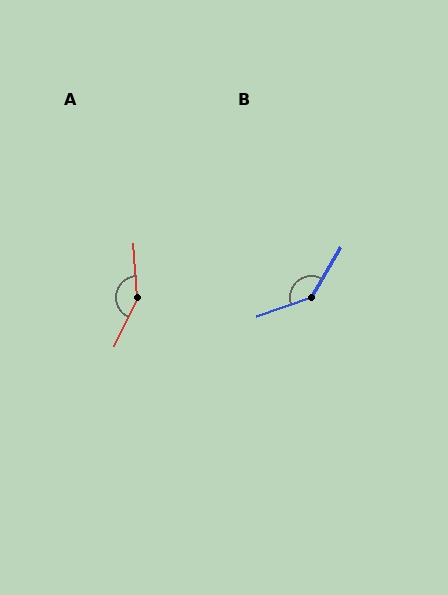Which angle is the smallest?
B, at approximately 139 degrees.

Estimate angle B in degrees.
Approximately 139 degrees.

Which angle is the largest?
A, at approximately 151 degrees.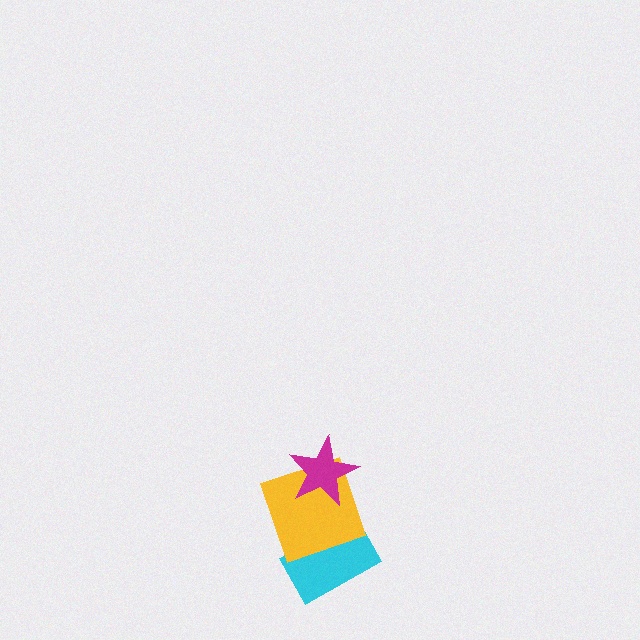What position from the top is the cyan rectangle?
The cyan rectangle is 3rd from the top.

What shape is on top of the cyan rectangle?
The yellow square is on top of the cyan rectangle.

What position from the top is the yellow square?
The yellow square is 2nd from the top.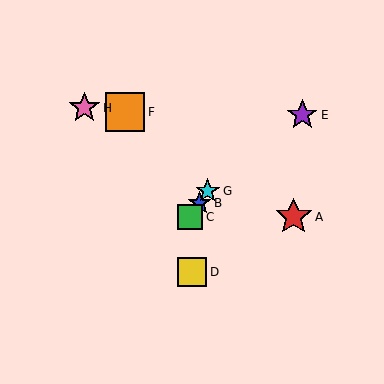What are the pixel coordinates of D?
Object D is at (192, 272).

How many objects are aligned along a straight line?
3 objects (B, C, G) are aligned along a straight line.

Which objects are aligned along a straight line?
Objects B, C, G are aligned along a straight line.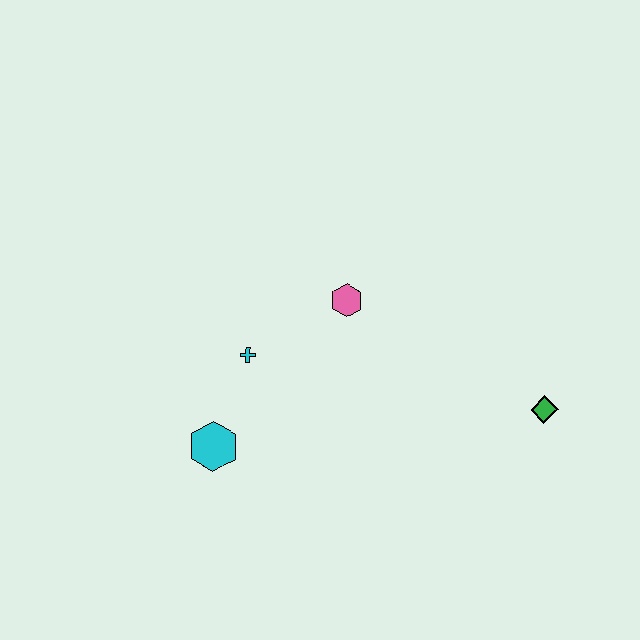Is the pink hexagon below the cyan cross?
No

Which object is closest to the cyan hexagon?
The cyan cross is closest to the cyan hexagon.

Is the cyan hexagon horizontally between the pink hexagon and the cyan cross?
No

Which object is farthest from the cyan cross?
The green diamond is farthest from the cyan cross.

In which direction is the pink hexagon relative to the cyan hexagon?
The pink hexagon is above the cyan hexagon.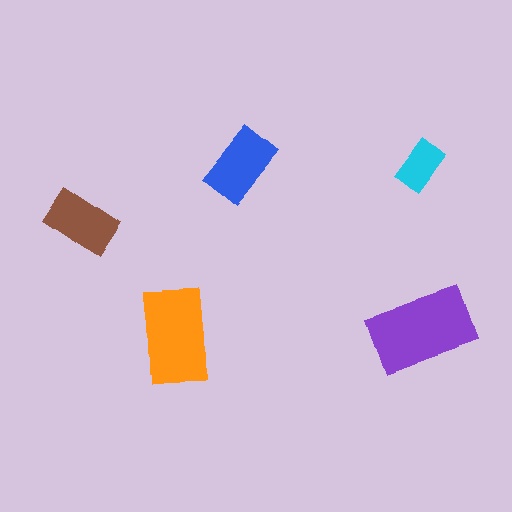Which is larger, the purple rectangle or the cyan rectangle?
The purple one.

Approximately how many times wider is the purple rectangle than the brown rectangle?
About 1.5 times wider.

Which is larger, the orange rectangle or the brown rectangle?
The orange one.